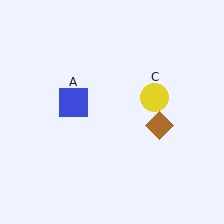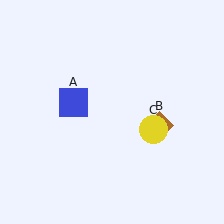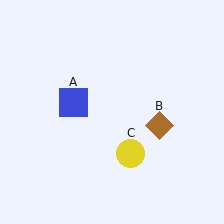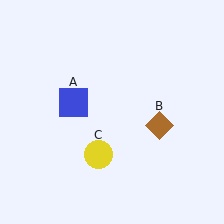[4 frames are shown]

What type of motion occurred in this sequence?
The yellow circle (object C) rotated clockwise around the center of the scene.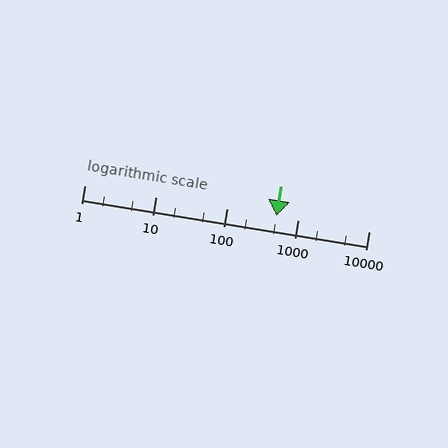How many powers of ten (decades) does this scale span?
The scale spans 4 decades, from 1 to 10000.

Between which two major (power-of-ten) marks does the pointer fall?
The pointer is between 100 and 1000.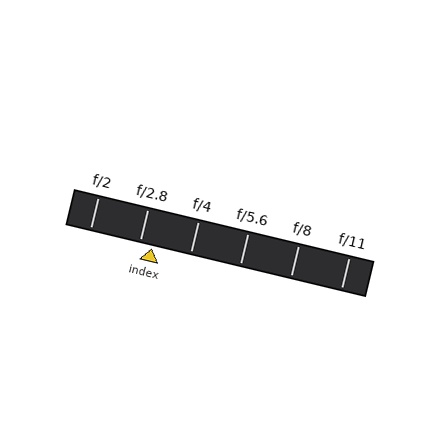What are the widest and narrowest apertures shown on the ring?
The widest aperture shown is f/2 and the narrowest is f/11.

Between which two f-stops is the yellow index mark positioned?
The index mark is between f/2.8 and f/4.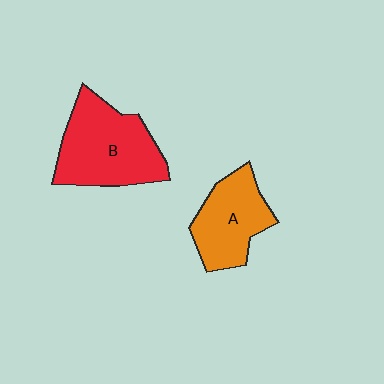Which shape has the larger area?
Shape B (red).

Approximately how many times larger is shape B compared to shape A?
Approximately 1.4 times.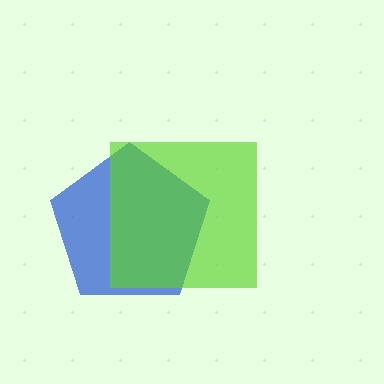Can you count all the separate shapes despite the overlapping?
Yes, there are 2 separate shapes.